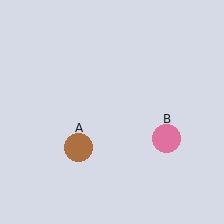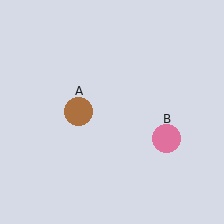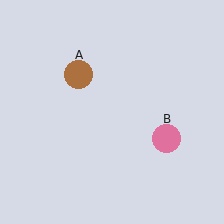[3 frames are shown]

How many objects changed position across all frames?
1 object changed position: brown circle (object A).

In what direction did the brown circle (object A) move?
The brown circle (object A) moved up.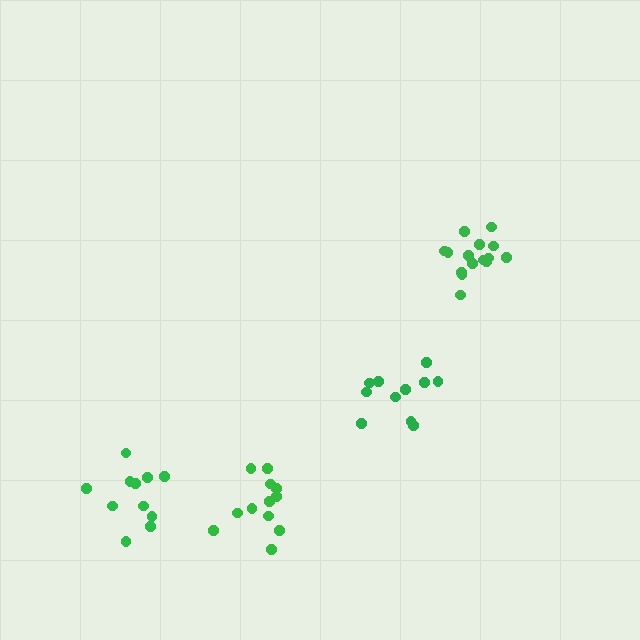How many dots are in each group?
Group 1: 12 dots, Group 2: 11 dots, Group 3: 15 dots, Group 4: 11 dots (49 total).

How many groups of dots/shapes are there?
There are 4 groups.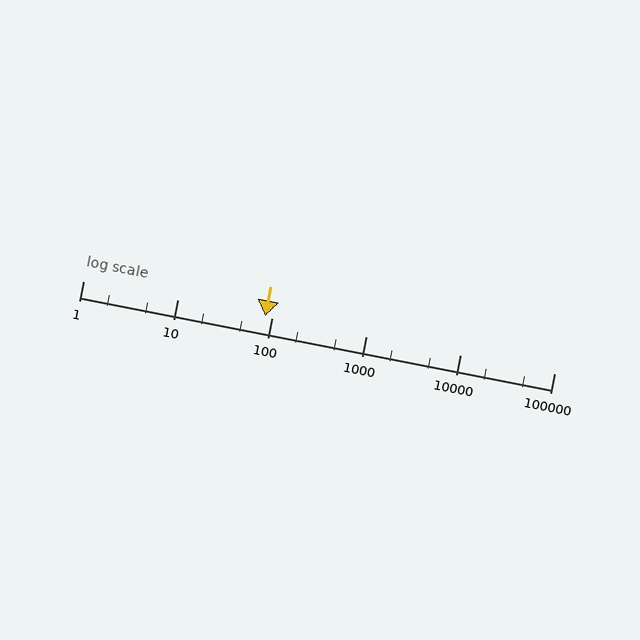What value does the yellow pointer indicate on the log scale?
The pointer indicates approximately 85.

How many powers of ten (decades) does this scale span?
The scale spans 5 decades, from 1 to 100000.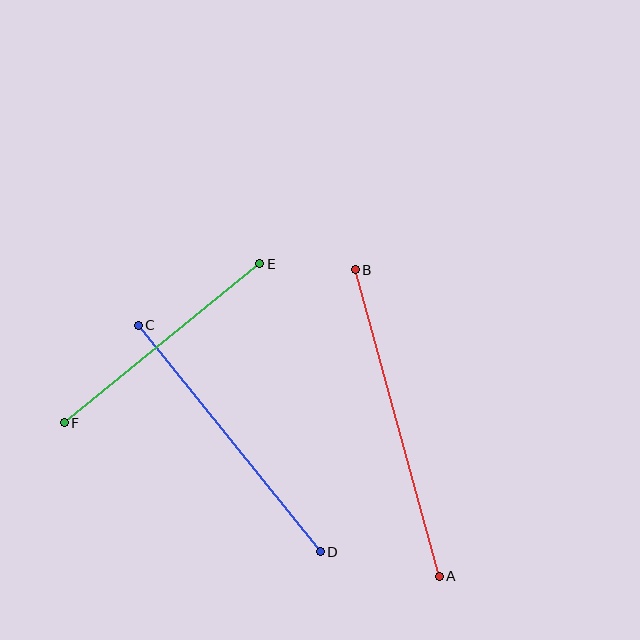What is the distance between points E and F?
The distance is approximately 252 pixels.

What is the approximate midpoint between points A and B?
The midpoint is at approximately (397, 423) pixels.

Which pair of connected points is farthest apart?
Points A and B are farthest apart.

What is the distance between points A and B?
The distance is approximately 317 pixels.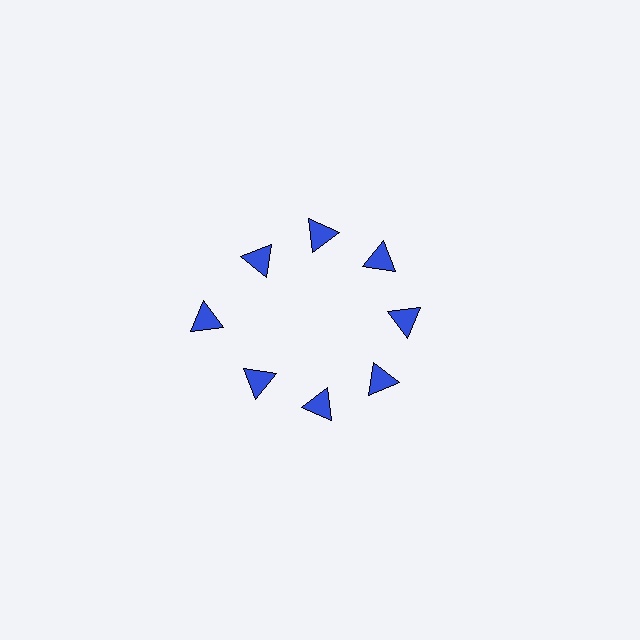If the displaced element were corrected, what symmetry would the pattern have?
It would have 8-fold rotational symmetry — the pattern would map onto itself every 45 degrees.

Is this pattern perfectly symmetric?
No. The 8 blue triangles are arranged in a ring, but one element near the 9 o'clock position is pushed outward from the center, breaking the 8-fold rotational symmetry.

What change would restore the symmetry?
The symmetry would be restored by moving it inward, back onto the ring so that all 8 triangles sit at equal angles and equal distance from the center.